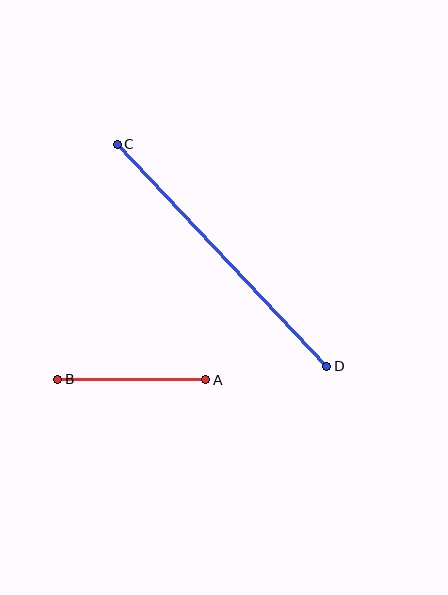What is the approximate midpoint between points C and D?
The midpoint is at approximately (222, 255) pixels.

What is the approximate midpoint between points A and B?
The midpoint is at approximately (132, 380) pixels.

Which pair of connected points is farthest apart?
Points C and D are farthest apart.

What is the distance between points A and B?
The distance is approximately 148 pixels.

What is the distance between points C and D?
The distance is approximately 305 pixels.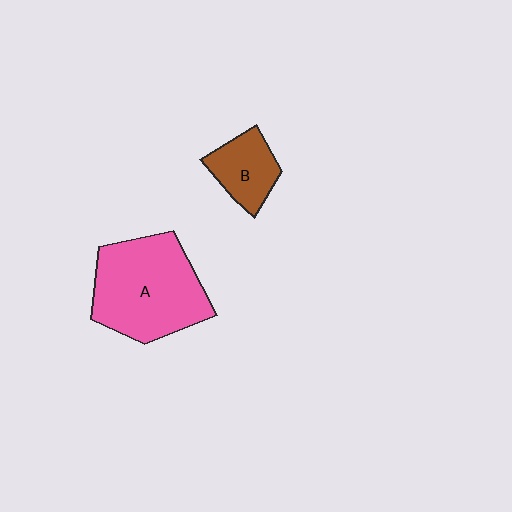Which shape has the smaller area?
Shape B (brown).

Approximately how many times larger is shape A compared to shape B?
Approximately 2.4 times.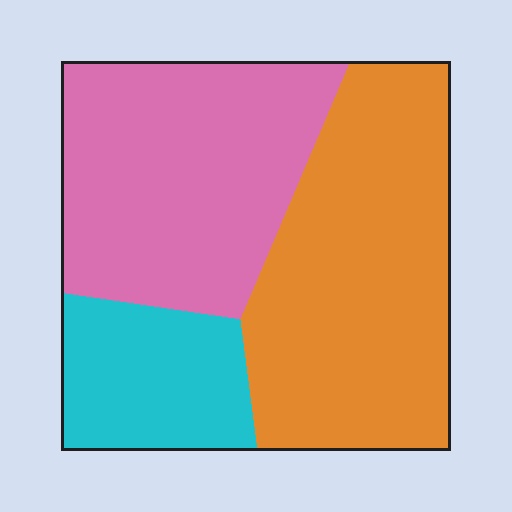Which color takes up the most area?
Orange, at roughly 45%.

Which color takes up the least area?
Cyan, at roughly 20%.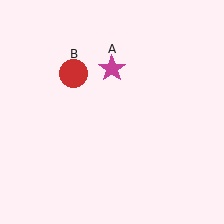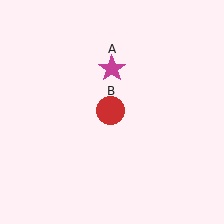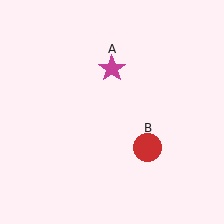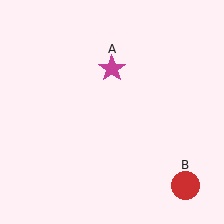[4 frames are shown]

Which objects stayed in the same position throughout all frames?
Magenta star (object A) remained stationary.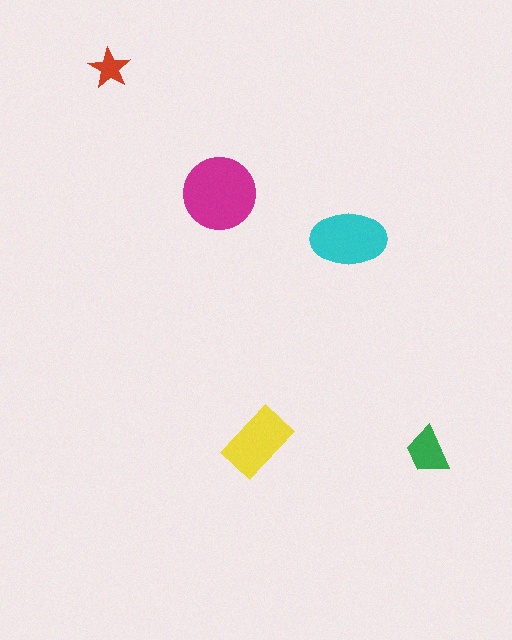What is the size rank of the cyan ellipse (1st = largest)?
2nd.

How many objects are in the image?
There are 5 objects in the image.